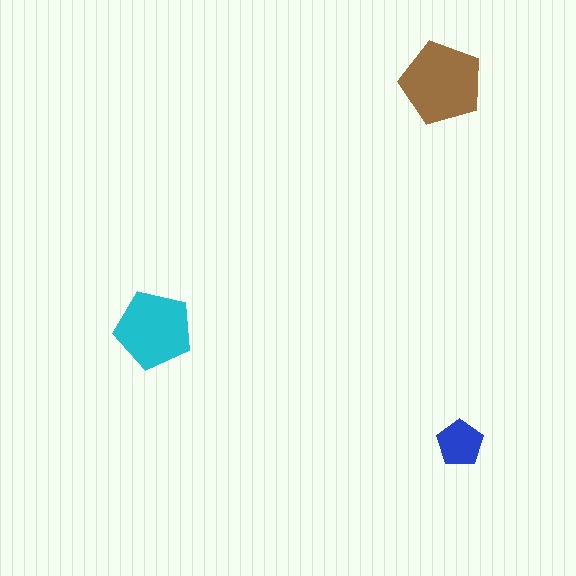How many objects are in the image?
There are 3 objects in the image.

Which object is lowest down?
The blue pentagon is bottommost.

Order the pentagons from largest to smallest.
the brown one, the cyan one, the blue one.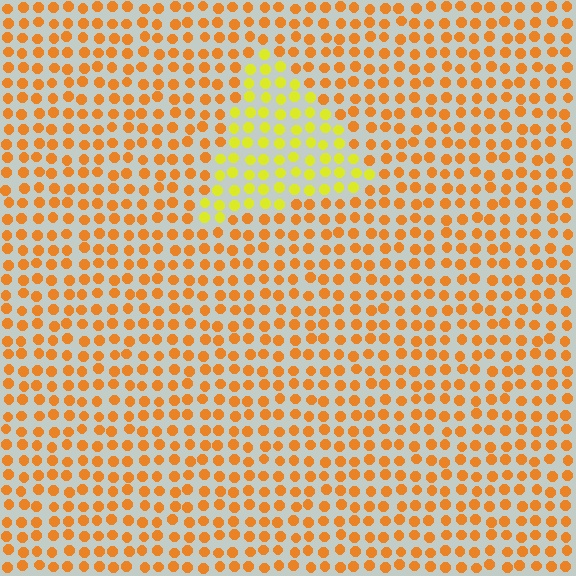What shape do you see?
I see a triangle.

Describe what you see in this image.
The image is filled with small orange elements in a uniform arrangement. A triangle-shaped region is visible where the elements are tinted to a slightly different hue, forming a subtle color boundary.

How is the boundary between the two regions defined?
The boundary is defined purely by a slight shift in hue (about 36 degrees). Spacing, size, and orientation are identical on both sides.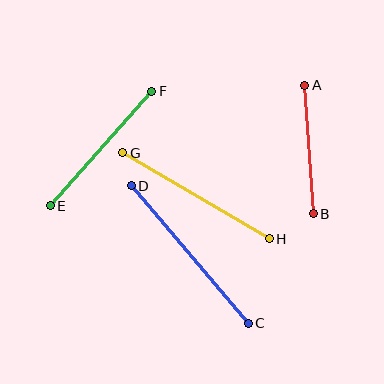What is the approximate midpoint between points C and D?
The midpoint is at approximately (190, 254) pixels.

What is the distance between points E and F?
The distance is approximately 153 pixels.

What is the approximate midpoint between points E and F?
The midpoint is at approximately (101, 149) pixels.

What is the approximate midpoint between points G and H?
The midpoint is at approximately (196, 196) pixels.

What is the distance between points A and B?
The distance is approximately 129 pixels.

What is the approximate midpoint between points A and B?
The midpoint is at approximately (309, 149) pixels.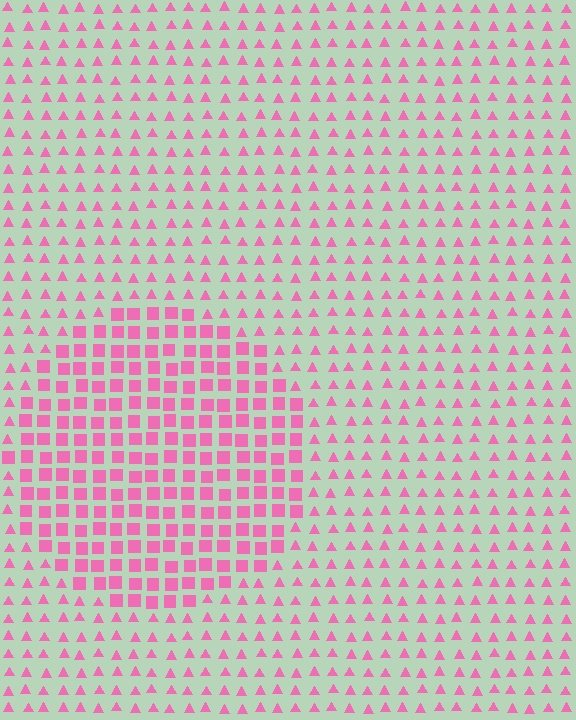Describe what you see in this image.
The image is filled with small pink elements arranged in a uniform grid. A circle-shaped region contains squares, while the surrounding area contains triangles. The boundary is defined purely by the change in element shape.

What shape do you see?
I see a circle.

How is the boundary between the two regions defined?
The boundary is defined by a change in element shape: squares inside vs. triangles outside. All elements share the same color and spacing.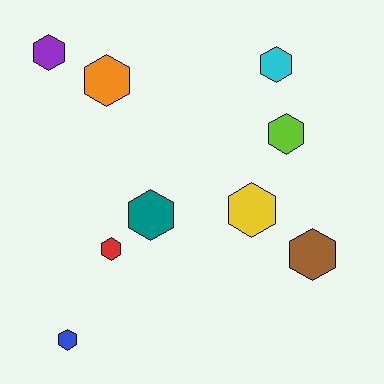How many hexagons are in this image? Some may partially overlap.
There are 9 hexagons.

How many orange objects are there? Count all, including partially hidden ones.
There is 1 orange object.